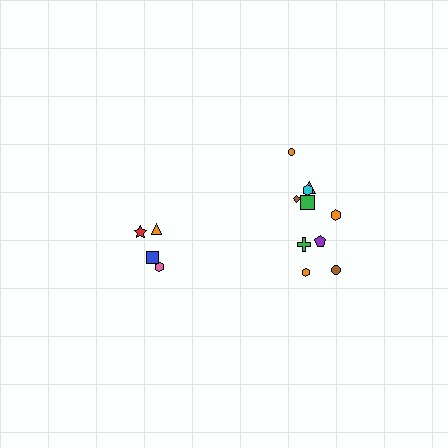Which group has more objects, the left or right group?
The right group.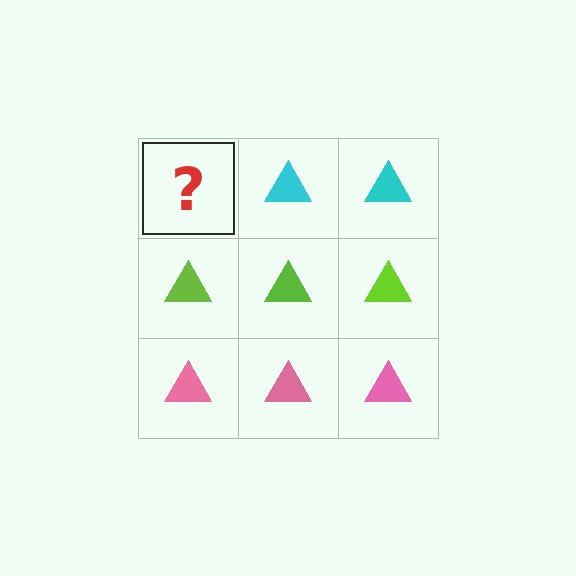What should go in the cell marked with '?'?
The missing cell should contain a cyan triangle.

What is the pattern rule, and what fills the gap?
The rule is that each row has a consistent color. The gap should be filled with a cyan triangle.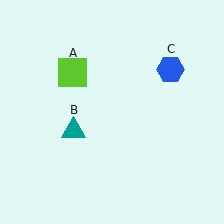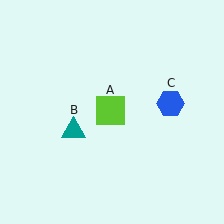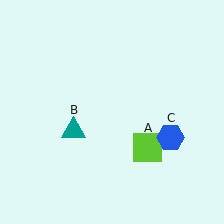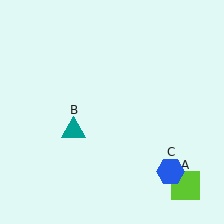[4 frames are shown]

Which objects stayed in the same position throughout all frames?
Teal triangle (object B) remained stationary.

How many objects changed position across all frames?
2 objects changed position: lime square (object A), blue hexagon (object C).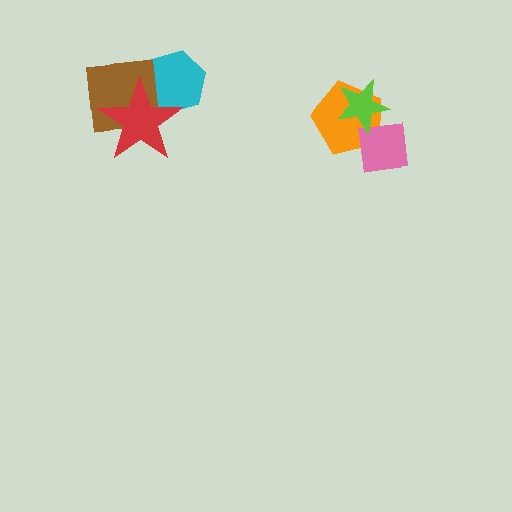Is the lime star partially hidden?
No, no other shape covers it.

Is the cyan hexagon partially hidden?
Yes, it is partially covered by another shape.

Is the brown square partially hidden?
Yes, it is partially covered by another shape.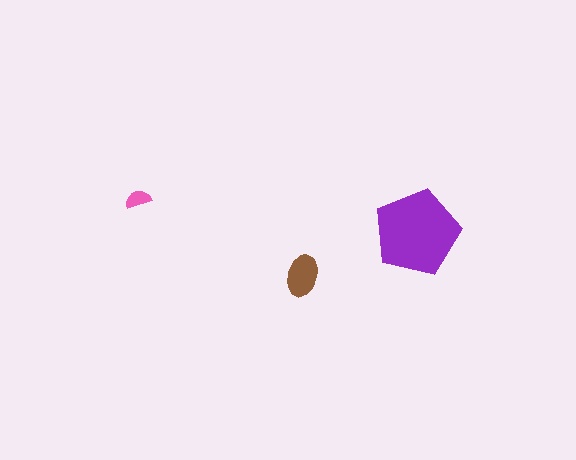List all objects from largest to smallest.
The purple pentagon, the brown ellipse, the pink semicircle.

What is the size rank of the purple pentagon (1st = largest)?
1st.